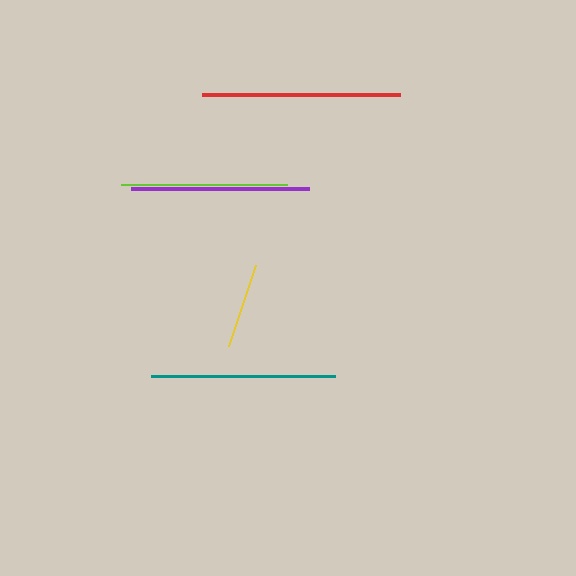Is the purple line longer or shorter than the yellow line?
The purple line is longer than the yellow line.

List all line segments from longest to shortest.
From longest to shortest: red, teal, purple, lime, yellow.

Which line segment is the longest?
The red line is the longest at approximately 197 pixels.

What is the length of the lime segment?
The lime segment is approximately 166 pixels long.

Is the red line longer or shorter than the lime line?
The red line is longer than the lime line.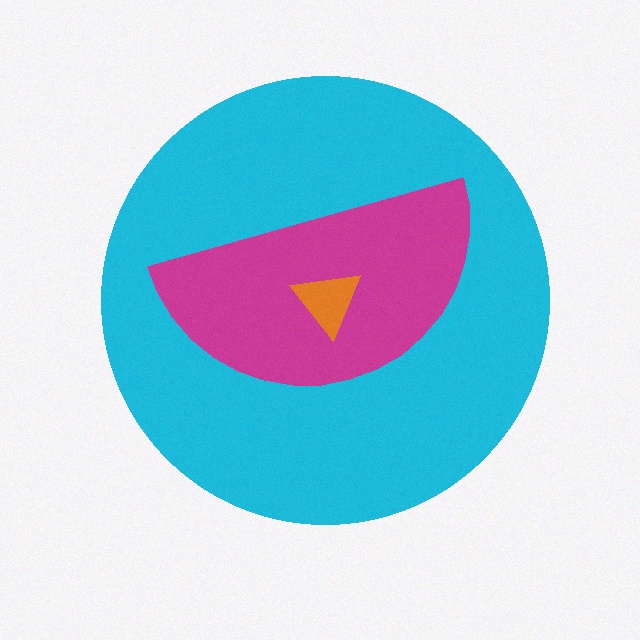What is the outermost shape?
The cyan circle.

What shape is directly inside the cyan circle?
The magenta semicircle.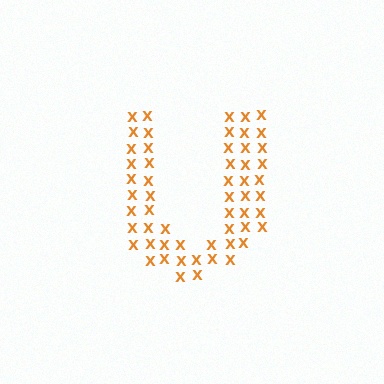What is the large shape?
The large shape is the letter U.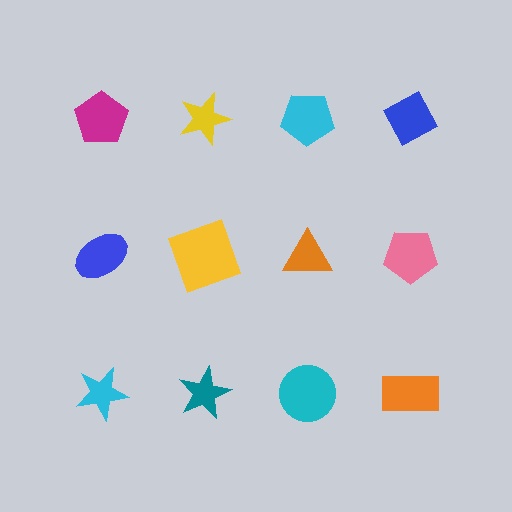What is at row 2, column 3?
An orange triangle.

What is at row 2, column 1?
A blue ellipse.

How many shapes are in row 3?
4 shapes.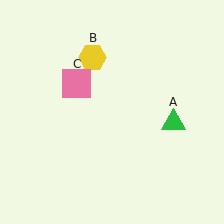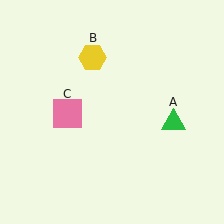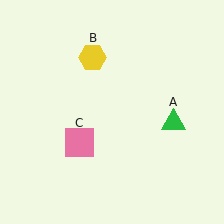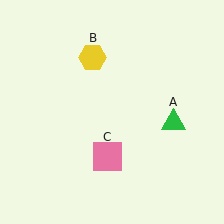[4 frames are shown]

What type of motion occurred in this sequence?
The pink square (object C) rotated counterclockwise around the center of the scene.